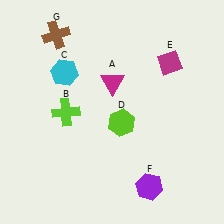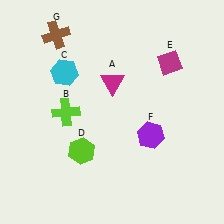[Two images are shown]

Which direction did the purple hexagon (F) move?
The purple hexagon (F) moved up.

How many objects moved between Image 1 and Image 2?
2 objects moved between the two images.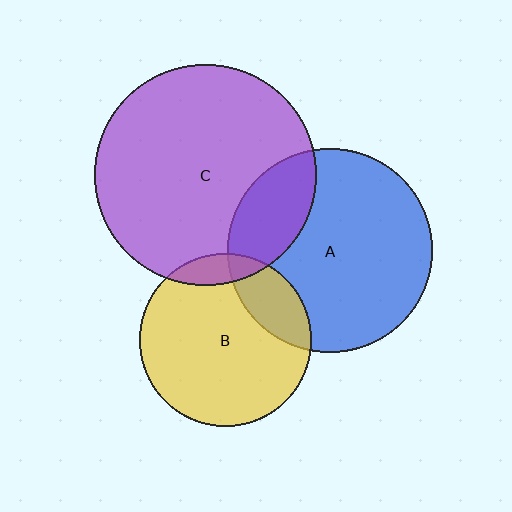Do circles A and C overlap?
Yes.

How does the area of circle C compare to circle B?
Approximately 1.7 times.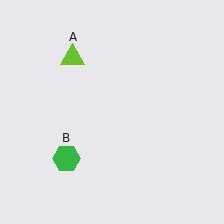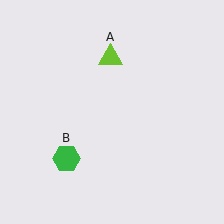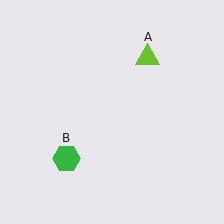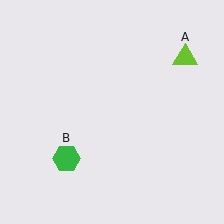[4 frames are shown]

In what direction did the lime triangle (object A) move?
The lime triangle (object A) moved right.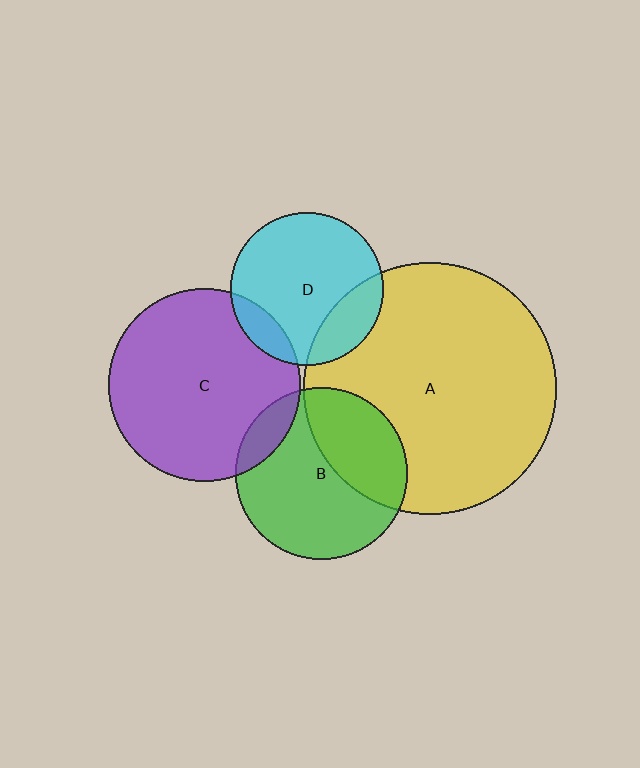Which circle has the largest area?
Circle A (yellow).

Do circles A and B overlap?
Yes.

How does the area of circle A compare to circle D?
Approximately 2.7 times.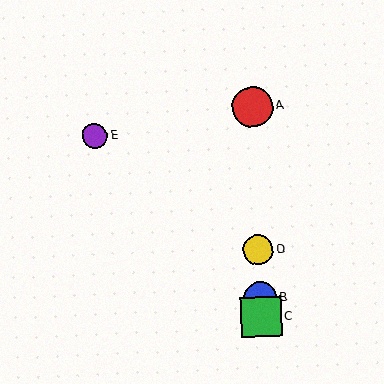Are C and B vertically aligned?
Yes, both are at x≈261.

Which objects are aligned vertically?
Objects A, B, C, D are aligned vertically.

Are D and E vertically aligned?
No, D is at x≈258 and E is at x≈95.